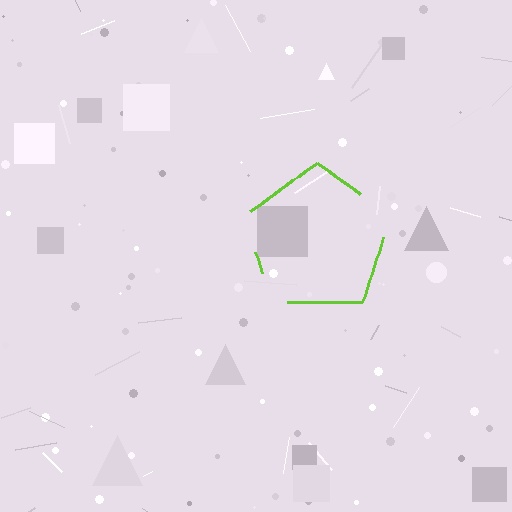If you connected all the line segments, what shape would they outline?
They would outline a pentagon.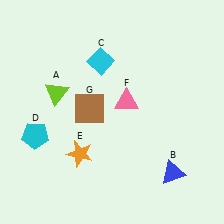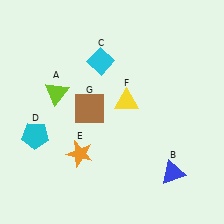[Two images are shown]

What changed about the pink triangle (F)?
In Image 1, F is pink. In Image 2, it changed to yellow.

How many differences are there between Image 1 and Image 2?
There is 1 difference between the two images.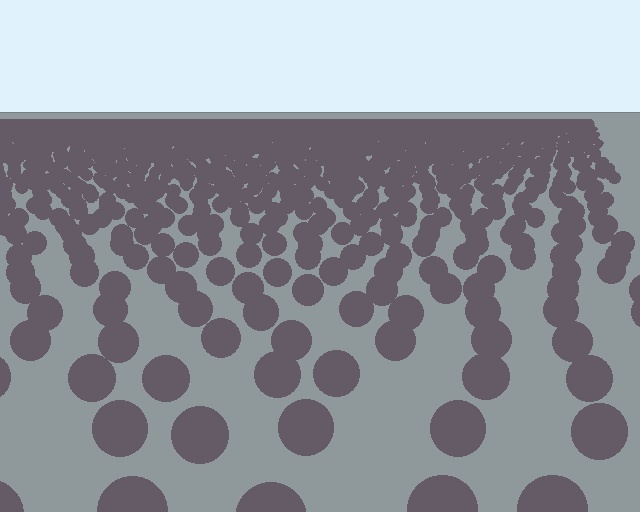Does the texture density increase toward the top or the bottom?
Density increases toward the top.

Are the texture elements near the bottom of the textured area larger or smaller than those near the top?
Larger. Near the bottom, elements are closer to the viewer and appear at a bigger on-screen size.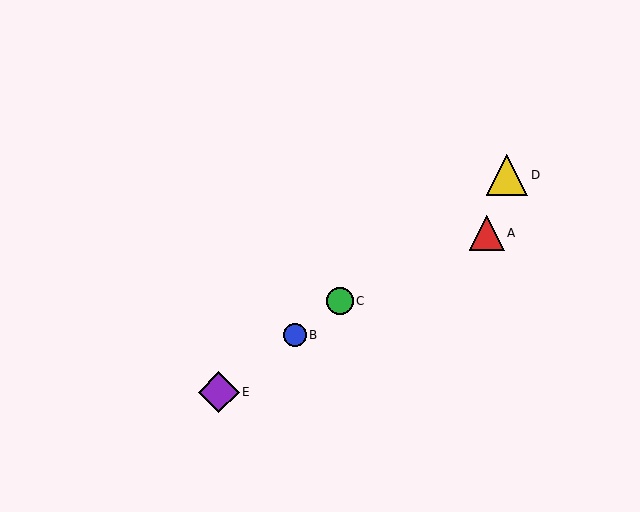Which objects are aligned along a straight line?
Objects B, C, D, E are aligned along a straight line.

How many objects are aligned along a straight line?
4 objects (B, C, D, E) are aligned along a straight line.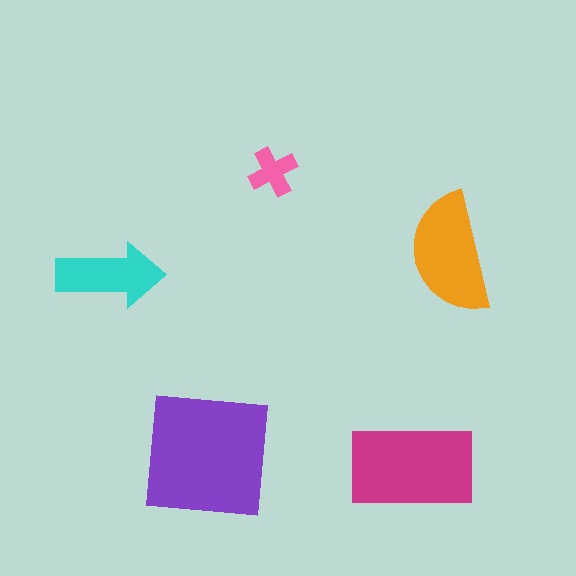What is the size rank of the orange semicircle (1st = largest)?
3rd.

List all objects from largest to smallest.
The purple square, the magenta rectangle, the orange semicircle, the cyan arrow, the pink cross.